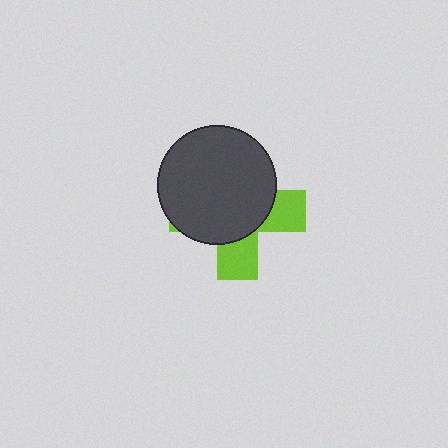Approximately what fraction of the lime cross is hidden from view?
Roughly 67% of the lime cross is hidden behind the dark gray circle.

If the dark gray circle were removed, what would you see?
You would see the complete lime cross.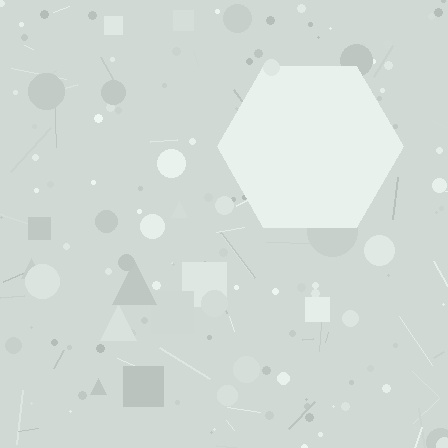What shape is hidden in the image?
A hexagon is hidden in the image.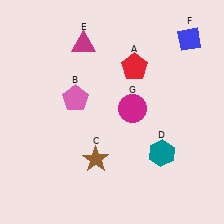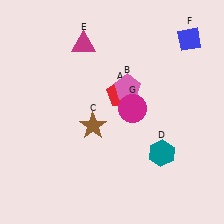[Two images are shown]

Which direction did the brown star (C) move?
The brown star (C) moved up.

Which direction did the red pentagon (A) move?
The red pentagon (A) moved down.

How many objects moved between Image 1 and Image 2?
3 objects moved between the two images.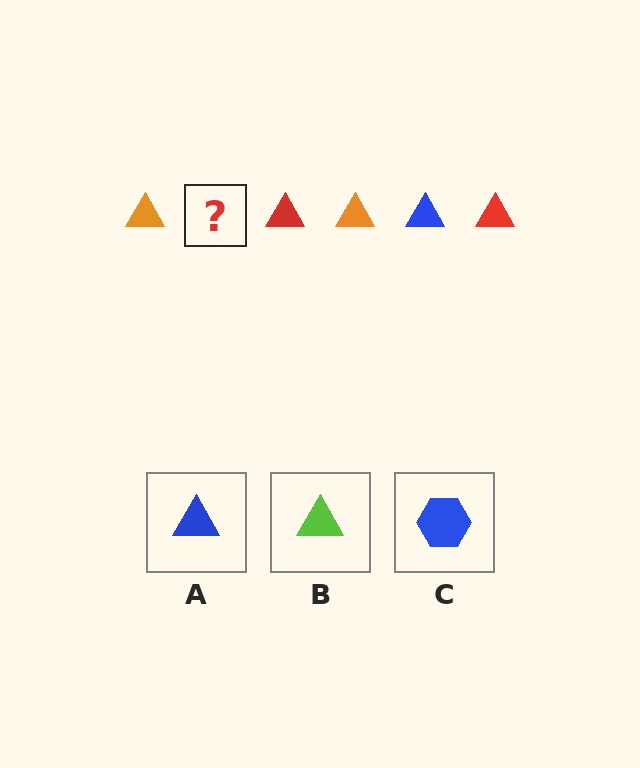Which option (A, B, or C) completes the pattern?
A.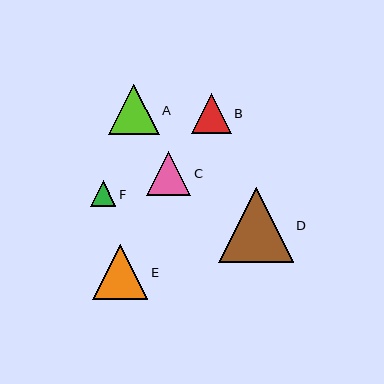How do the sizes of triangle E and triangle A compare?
Triangle E and triangle A are approximately the same size.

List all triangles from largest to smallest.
From largest to smallest: D, E, A, C, B, F.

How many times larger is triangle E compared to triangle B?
Triangle E is approximately 1.4 times the size of triangle B.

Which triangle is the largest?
Triangle D is the largest with a size of approximately 74 pixels.